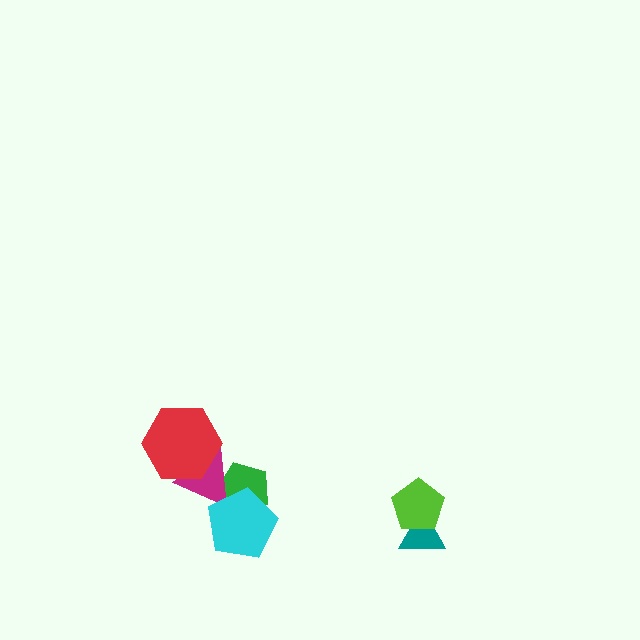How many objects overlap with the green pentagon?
2 objects overlap with the green pentagon.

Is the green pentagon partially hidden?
Yes, it is partially covered by another shape.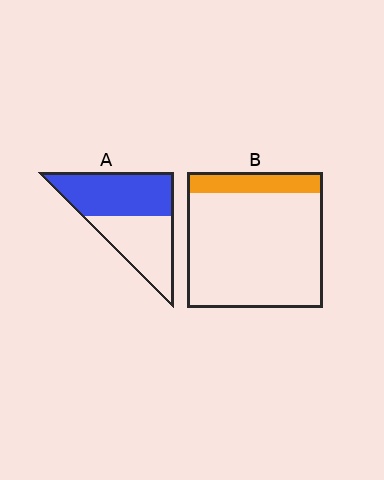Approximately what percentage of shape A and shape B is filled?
A is approximately 55% and B is approximately 15%.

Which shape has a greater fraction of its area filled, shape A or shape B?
Shape A.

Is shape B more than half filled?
No.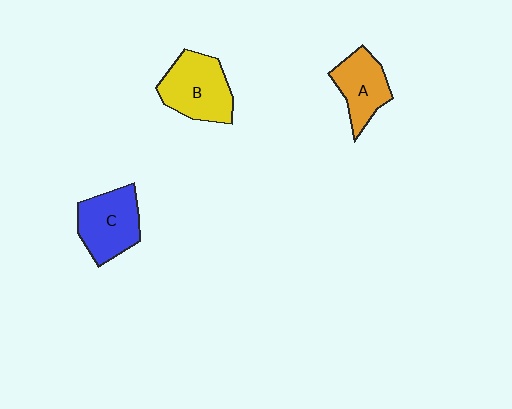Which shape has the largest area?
Shape B (yellow).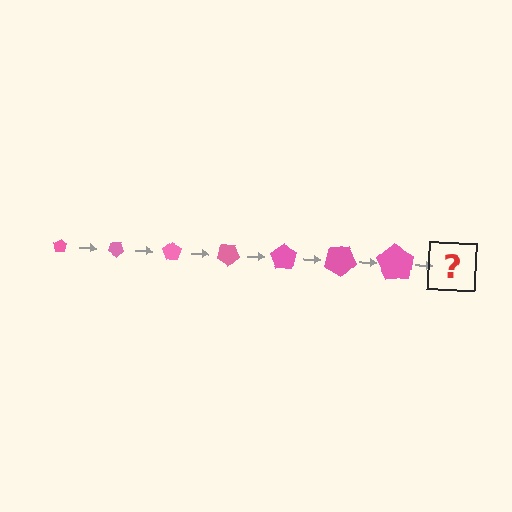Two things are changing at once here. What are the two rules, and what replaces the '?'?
The two rules are that the pentagon grows larger each step and it rotates 35 degrees each step. The '?' should be a pentagon, larger than the previous one and rotated 245 degrees from the start.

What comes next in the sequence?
The next element should be a pentagon, larger than the previous one and rotated 245 degrees from the start.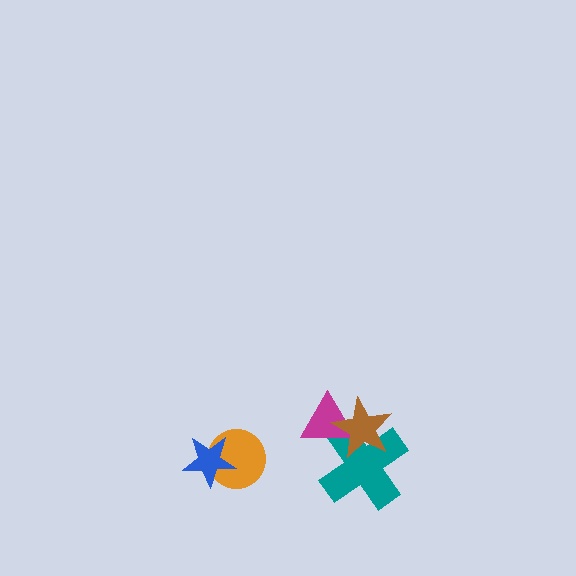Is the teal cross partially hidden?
Yes, it is partially covered by another shape.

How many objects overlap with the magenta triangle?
2 objects overlap with the magenta triangle.